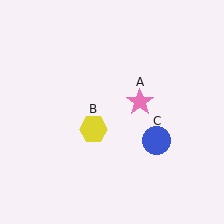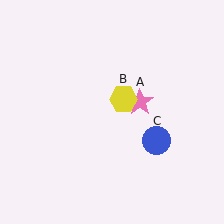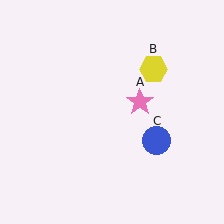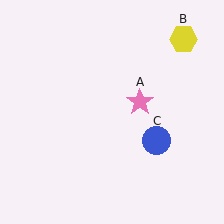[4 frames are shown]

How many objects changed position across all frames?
1 object changed position: yellow hexagon (object B).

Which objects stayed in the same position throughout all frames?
Pink star (object A) and blue circle (object C) remained stationary.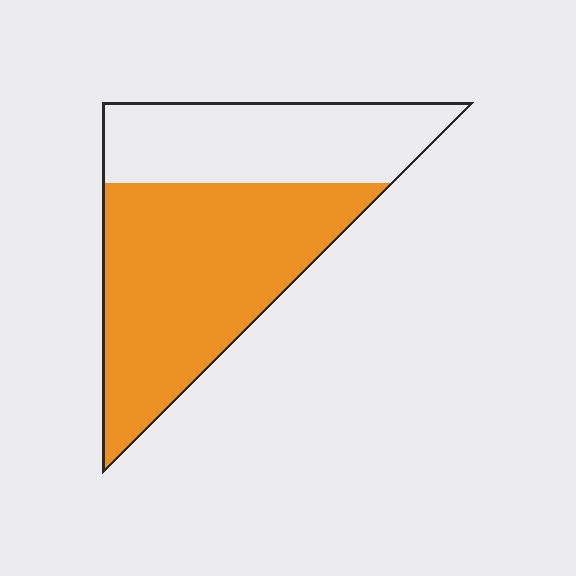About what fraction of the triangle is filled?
About three fifths (3/5).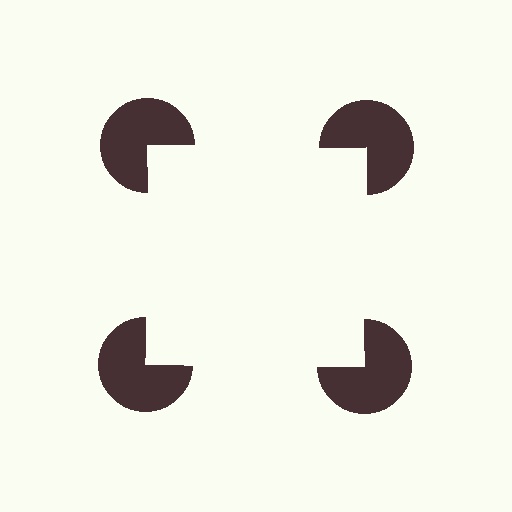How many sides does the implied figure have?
4 sides.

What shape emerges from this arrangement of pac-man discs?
An illusory square — its edges are inferred from the aligned wedge cuts in the pac-man discs, not physically drawn.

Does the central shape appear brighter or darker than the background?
It typically appears slightly brighter than the background, even though no actual brightness change is drawn.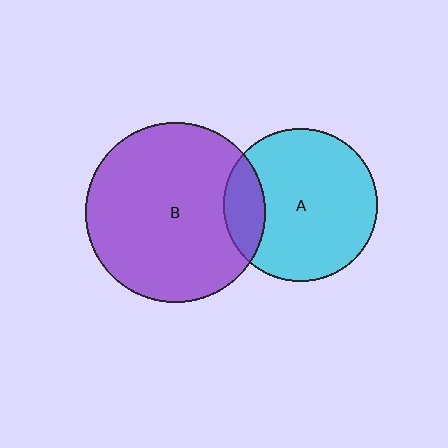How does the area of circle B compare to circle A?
Approximately 1.4 times.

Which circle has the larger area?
Circle B (purple).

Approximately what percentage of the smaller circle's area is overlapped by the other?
Approximately 15%.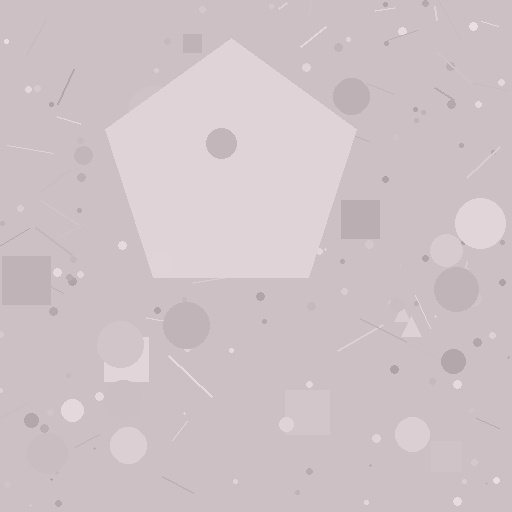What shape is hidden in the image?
A pentagon is hidden in the image.